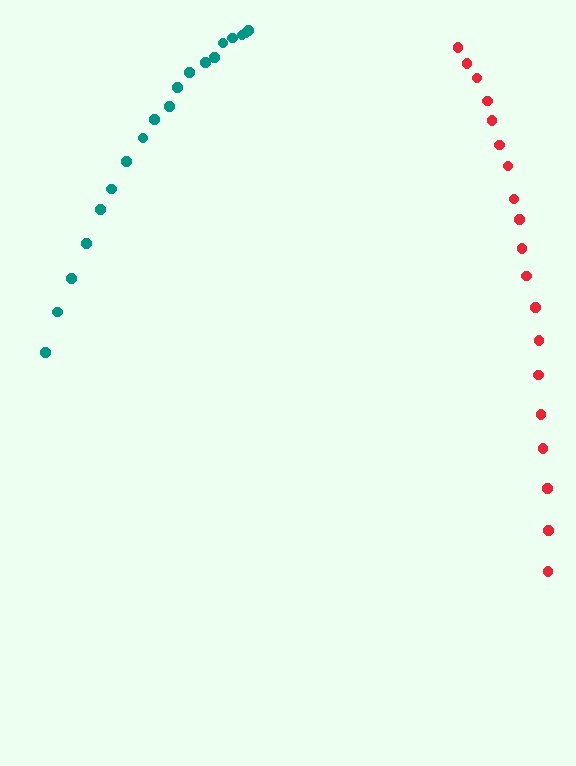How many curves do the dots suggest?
There are 2 distinct paths.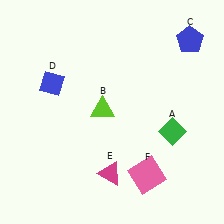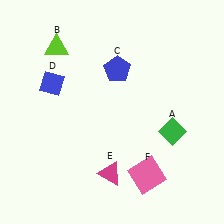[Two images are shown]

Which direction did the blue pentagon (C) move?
The blue pentagon (C) moved left.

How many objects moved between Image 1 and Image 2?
2 objects moved between the two images.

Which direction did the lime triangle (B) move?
The lime triangle (B) moved up.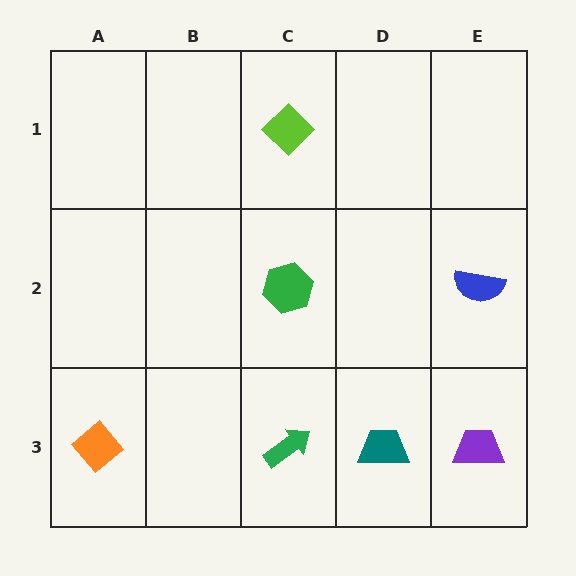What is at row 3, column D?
A teal trapezoid.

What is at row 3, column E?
A purple trapezoid.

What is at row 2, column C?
A green hexagon.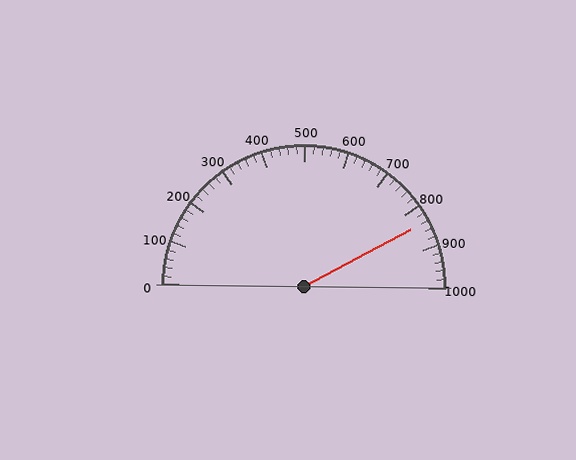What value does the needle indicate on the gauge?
The needle indicates approximately 840.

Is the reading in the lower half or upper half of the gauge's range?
The reading is in the upper half of the range (0 to 1000).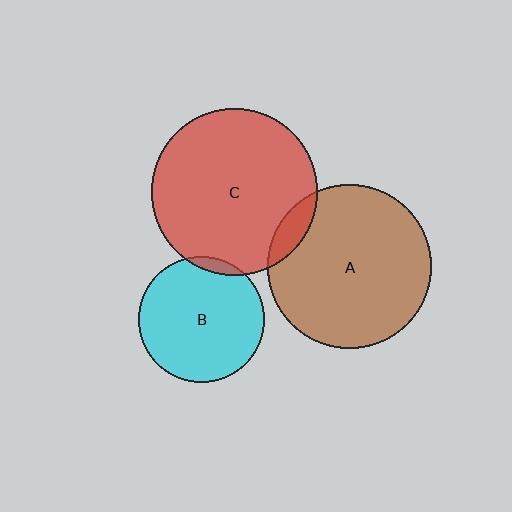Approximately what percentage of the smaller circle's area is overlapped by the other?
Approximately 5%.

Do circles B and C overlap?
Yes.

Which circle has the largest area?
Circle C (red).